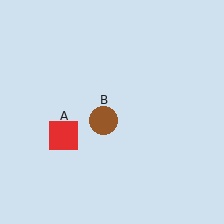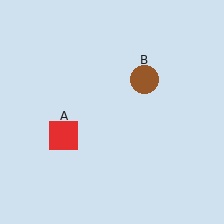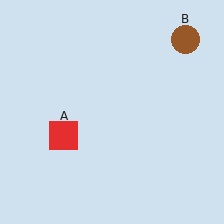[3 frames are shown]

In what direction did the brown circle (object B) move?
The brown circle (object B) moved up and to the right.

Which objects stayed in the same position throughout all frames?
Red square (object A) remained stationary.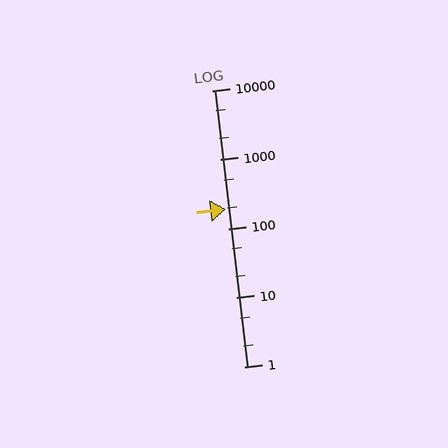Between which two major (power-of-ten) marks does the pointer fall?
The pointer is between 100 and 1000.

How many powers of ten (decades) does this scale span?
The scale spans 4 decades, from 1 to 10000.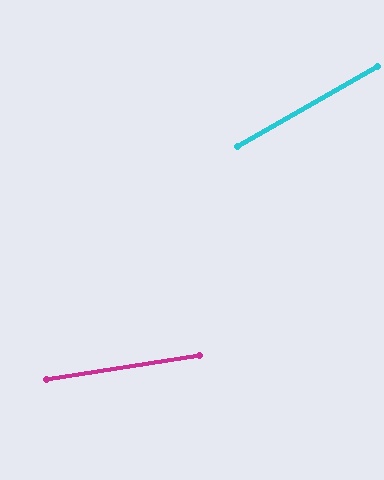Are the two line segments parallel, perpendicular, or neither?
Neither parallel nor perpendicular — they differ by about 21°.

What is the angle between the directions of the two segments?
Approximately 21 degrees.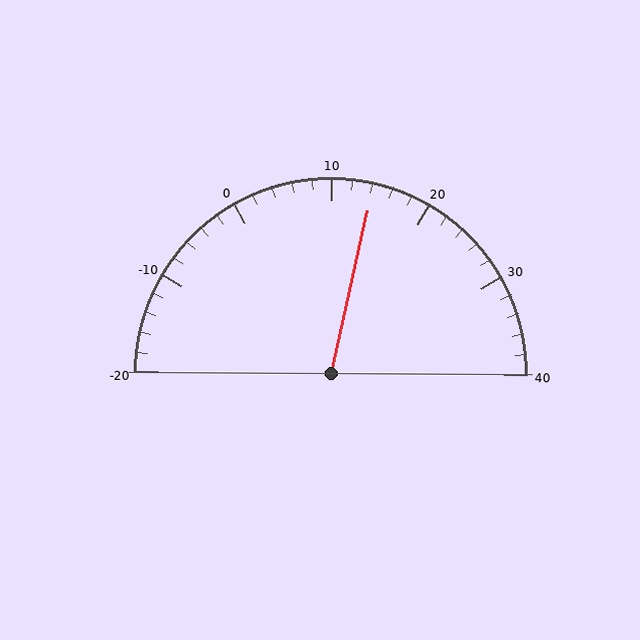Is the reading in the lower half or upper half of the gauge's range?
The reading is in the upper half of the range (-20 to 40).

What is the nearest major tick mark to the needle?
The nearest major tick mark is 10.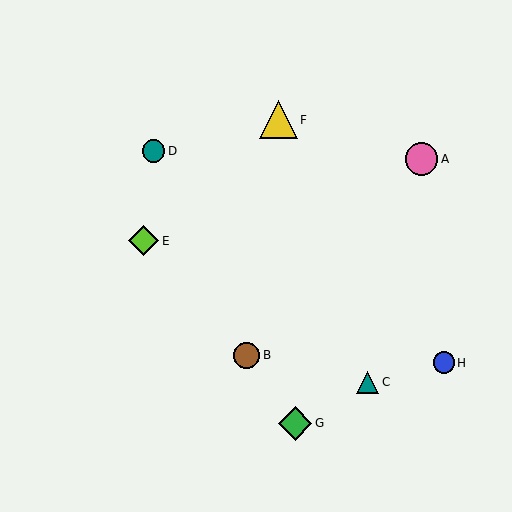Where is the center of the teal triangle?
The center of the teal triangle is at (367, 382).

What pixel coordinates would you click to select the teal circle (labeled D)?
Click at (154, 151) to select the teal circle D.